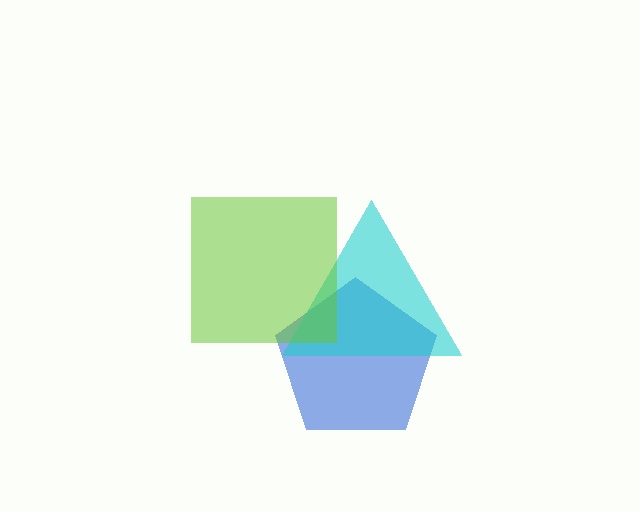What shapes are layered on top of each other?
The layered shapes are: a blue pentagon, a cyan triangle, a lime square.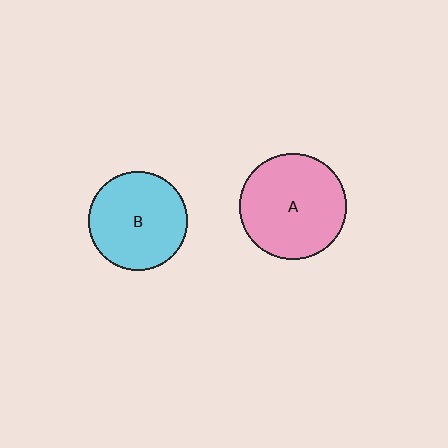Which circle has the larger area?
Circle A (pink).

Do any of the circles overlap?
No, none of the circles overlap.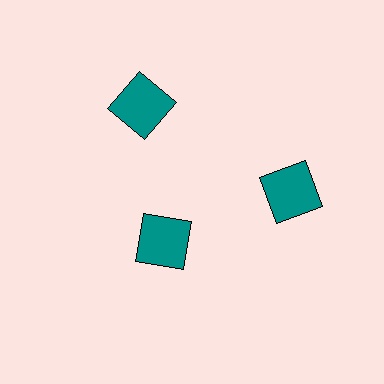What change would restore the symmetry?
The symmetry would be restored by moving it outward, back onto the ring so that all 3 squares sit at equal angles and equal distance from the center.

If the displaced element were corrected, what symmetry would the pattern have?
It would have 3-fold rotational symmetry — the pattern would map onto itself every 120 degrees.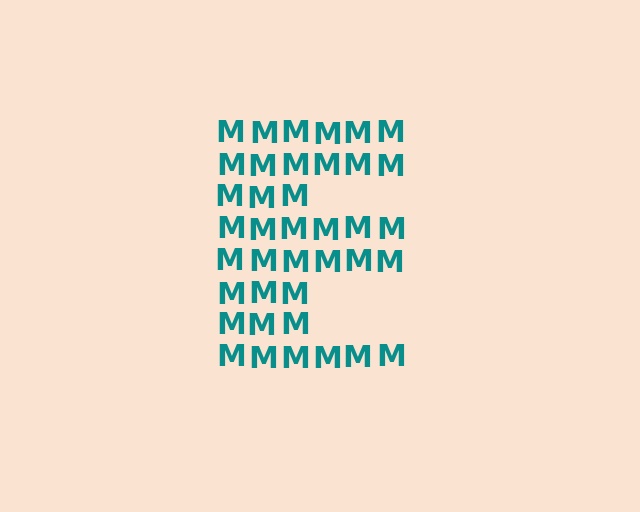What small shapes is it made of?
It is made of small letter M's.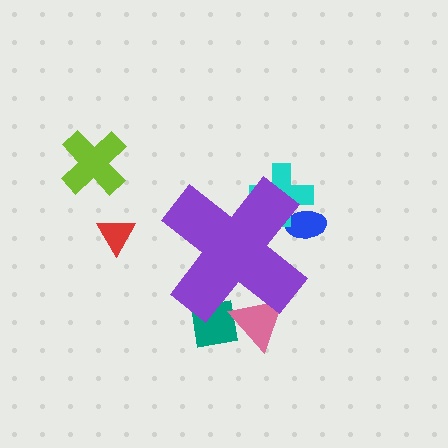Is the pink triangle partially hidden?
Yes, the pink triangle is partially hidden behind the purple cross.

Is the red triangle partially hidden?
No, the red triangle is fully visible.